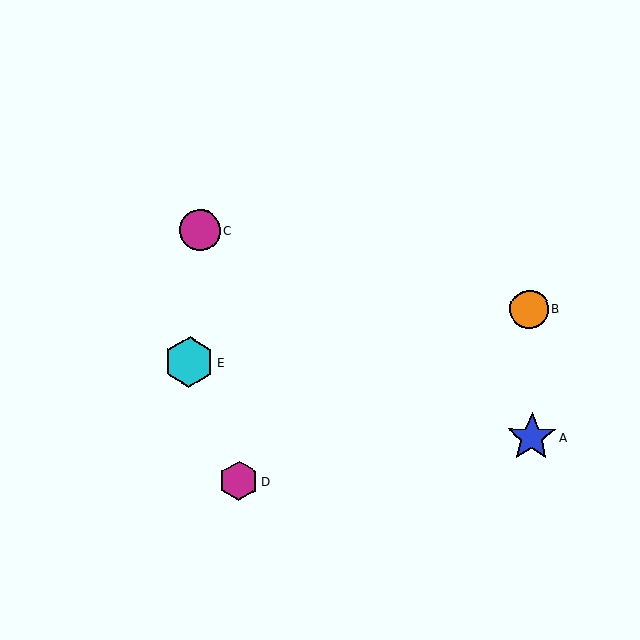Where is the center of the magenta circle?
The center of the magenta circle is at (200, 230).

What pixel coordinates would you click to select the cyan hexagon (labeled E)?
Click at (189, 362) to select the cyan hexagon E.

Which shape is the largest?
The cyan hexagon (labeled E) is the largest.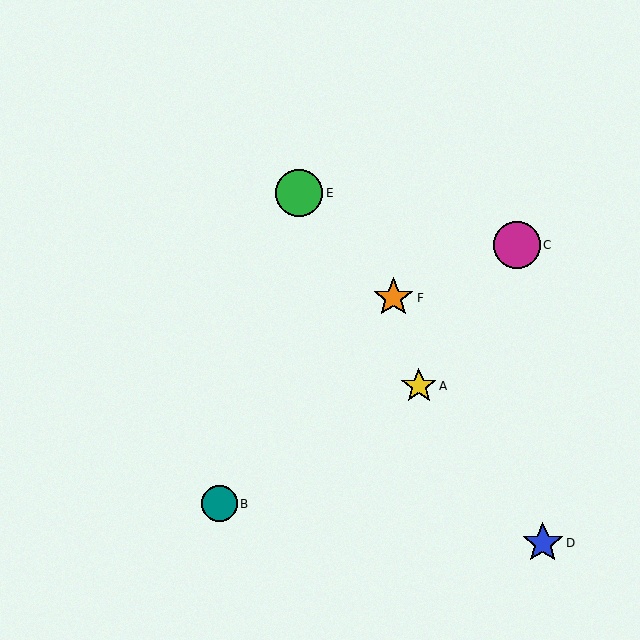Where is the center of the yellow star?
The center of the yellow star is at (419, 386).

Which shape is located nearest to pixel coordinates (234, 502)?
The teal circle (labeled B) at (219, 504) is nearest to that location.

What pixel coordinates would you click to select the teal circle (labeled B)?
Click at (219, 504) to select the teal circle B.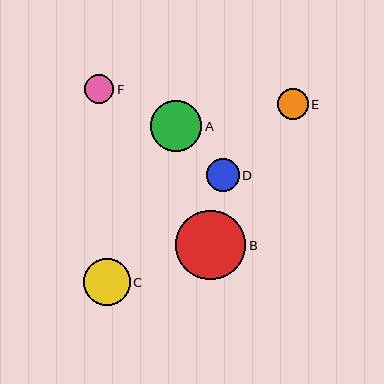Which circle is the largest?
Circle B is the largest with a size of approximately 70 pixels.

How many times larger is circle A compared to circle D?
Circle A is approximately 1.6 times the size of circle D.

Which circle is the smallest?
Circle F is the smallest with a size of approximately 29 pixels.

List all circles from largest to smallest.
From largest to smallest: B, A, C, D, E, F.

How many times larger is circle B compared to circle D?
Circle B is approximately 2.1 times the size of circle D.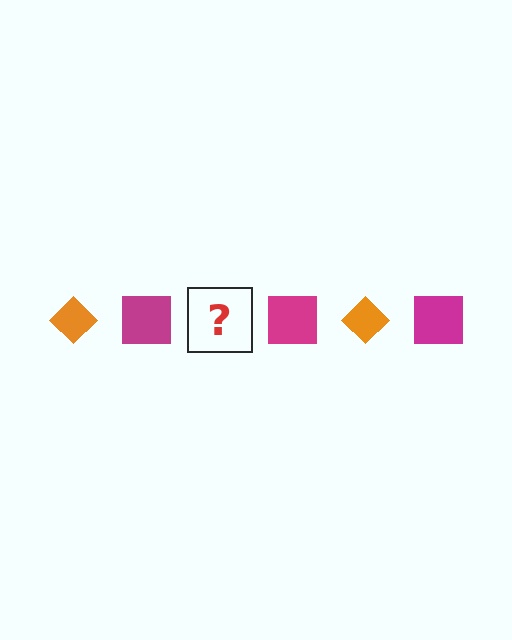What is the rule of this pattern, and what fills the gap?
The rule is that the pattern alternates between orange diamond and magenta square. The gap should be filled with an orange diamond.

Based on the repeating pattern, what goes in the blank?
The blank should be an orange diamond.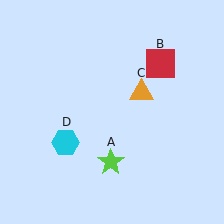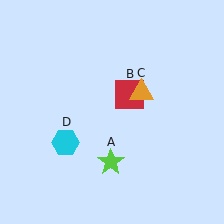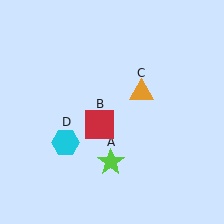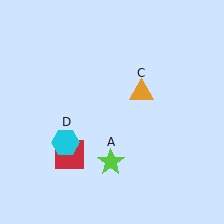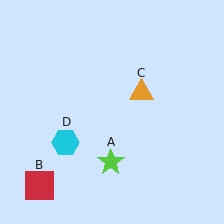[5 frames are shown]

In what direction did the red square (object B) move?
The red square (object B) moved down and to the left.